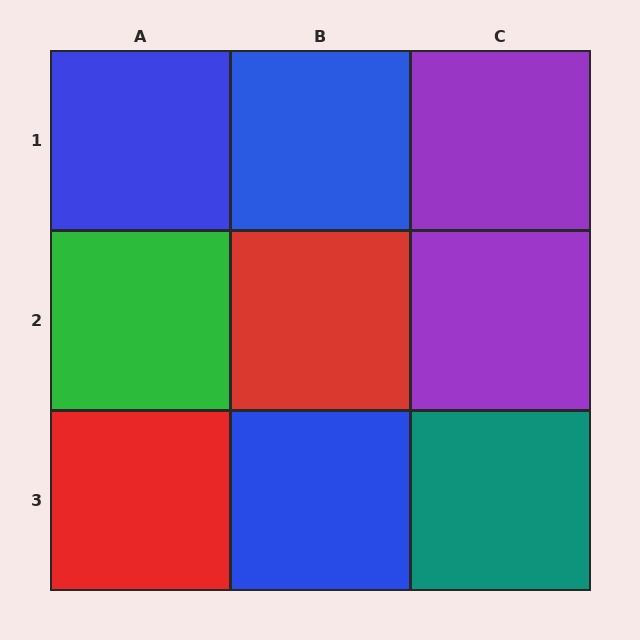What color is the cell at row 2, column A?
Green.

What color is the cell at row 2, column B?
Red.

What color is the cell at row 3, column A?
Red.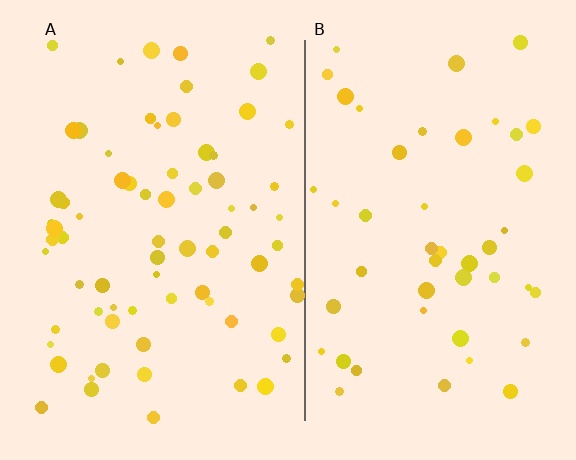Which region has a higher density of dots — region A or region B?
A (the left).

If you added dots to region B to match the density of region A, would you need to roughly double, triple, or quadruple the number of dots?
Approximately double.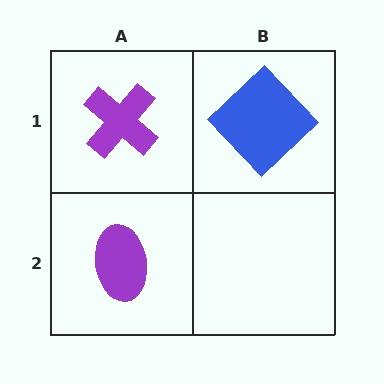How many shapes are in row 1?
2 shapes.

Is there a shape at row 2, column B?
No, that cell is empty.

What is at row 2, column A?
A purple ellipse.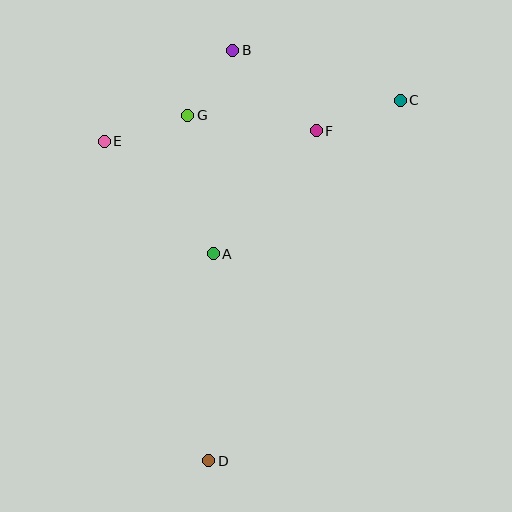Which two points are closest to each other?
Points B and G are closest to each other.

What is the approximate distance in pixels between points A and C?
The distance between A and C is approximately 242 pixels.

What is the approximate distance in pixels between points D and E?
The distance between D and E is approximately 336 pixels.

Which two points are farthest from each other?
Points B and D are farthest from each other.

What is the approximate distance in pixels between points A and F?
The distance between A and F is approximately 160 pixels.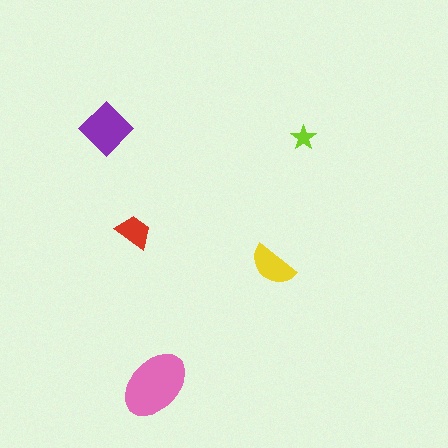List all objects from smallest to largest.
The lime star, the red trapezoid, the yellow semicircle, the purple diamond, the pink ellipse.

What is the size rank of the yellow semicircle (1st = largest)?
3rd.